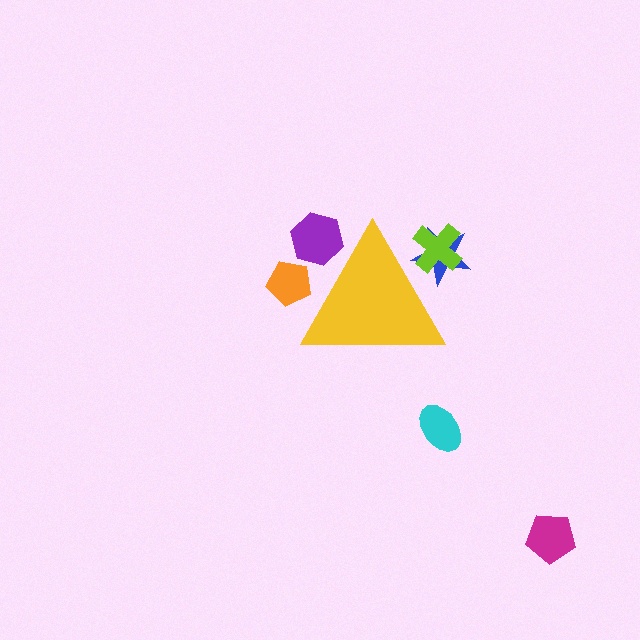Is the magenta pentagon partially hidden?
No, the magenta pentagon is fully visible.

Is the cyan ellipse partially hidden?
No, the cyan ellipse is fully visible.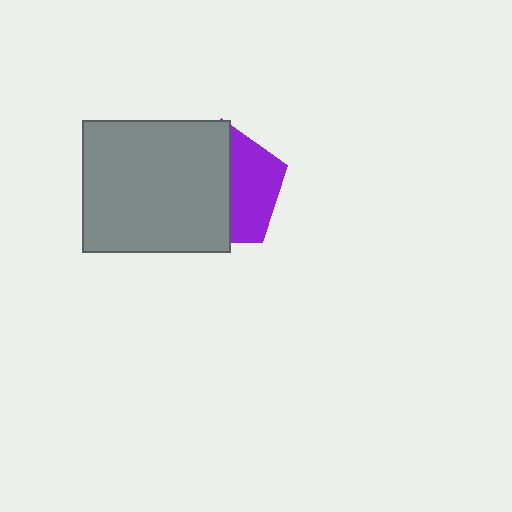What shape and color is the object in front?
The object in front is a gray rectangle.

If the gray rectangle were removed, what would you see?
You would see the complete purple pentagon.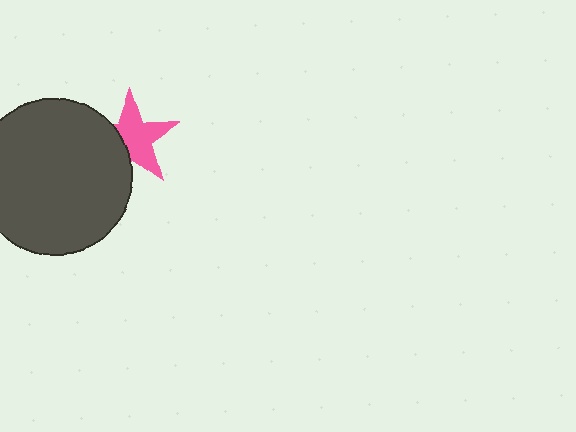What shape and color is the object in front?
The object in front is a dark gray circle.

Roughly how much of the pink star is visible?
Most of it is visible (roughly 66%).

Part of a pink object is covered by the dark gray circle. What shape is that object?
It is a star.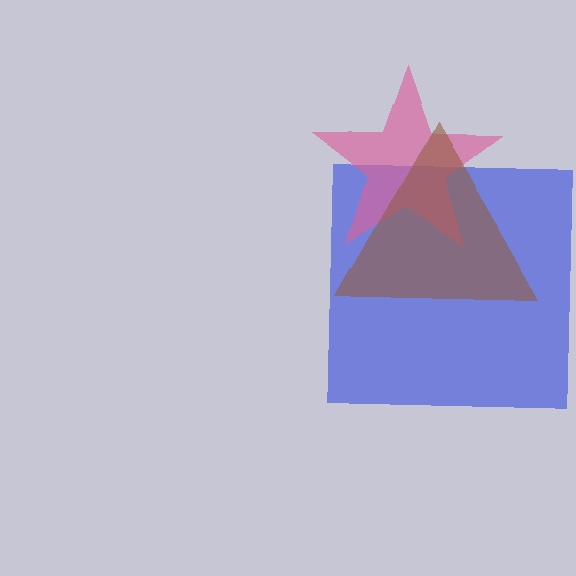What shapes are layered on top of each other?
The layered shapes are: a blue square, a pink star, a brown triangle.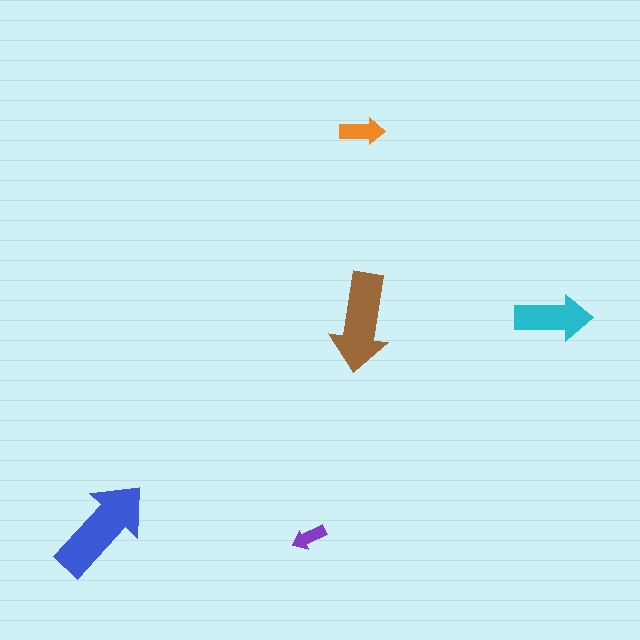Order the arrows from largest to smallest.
the blue one, the brown one, the cyan one, the orange one, the purple one.